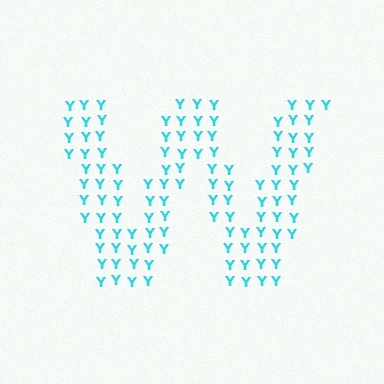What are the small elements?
The small elements are letter Y's.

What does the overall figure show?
The overall figure shows the letter W.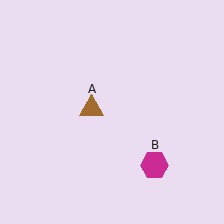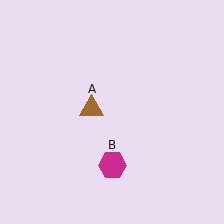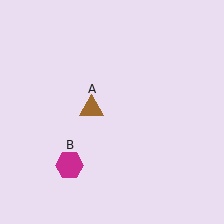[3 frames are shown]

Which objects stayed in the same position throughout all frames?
Brown triangle (object A) remained stationary.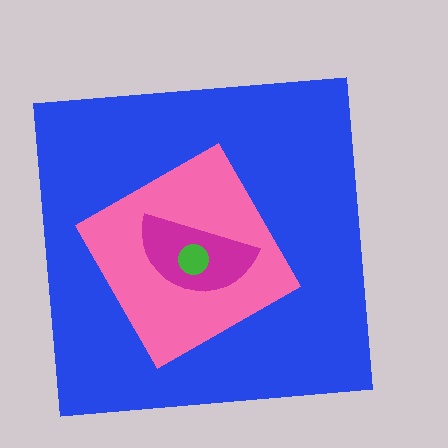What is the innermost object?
The green circle.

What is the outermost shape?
The blue square.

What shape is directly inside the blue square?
The pink diamond.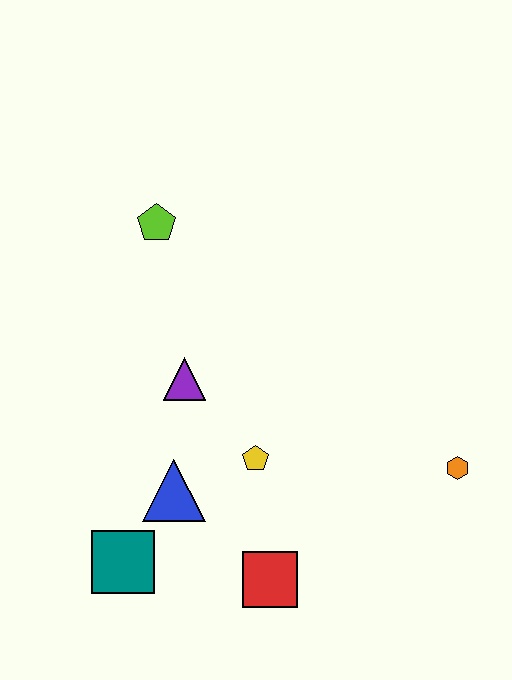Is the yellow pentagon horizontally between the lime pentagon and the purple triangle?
No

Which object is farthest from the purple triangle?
The orange hexagon is farthest from the purple triangle.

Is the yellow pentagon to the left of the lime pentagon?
No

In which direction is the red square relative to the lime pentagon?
The red square is below the lime pentagon.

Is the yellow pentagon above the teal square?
Yes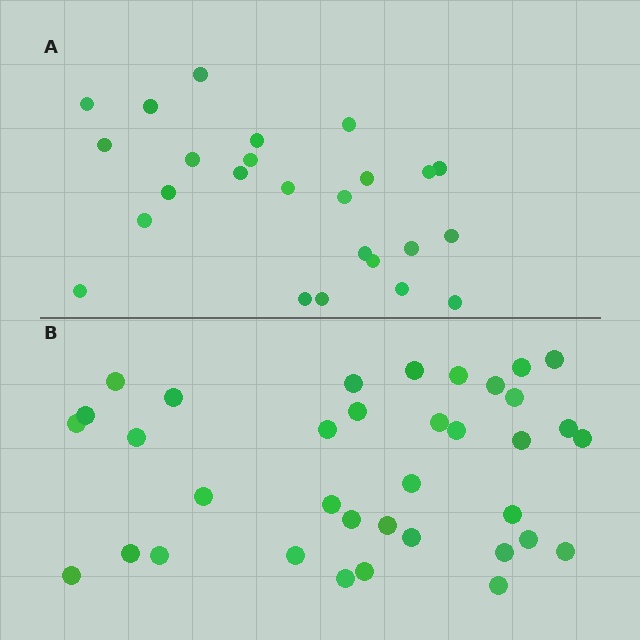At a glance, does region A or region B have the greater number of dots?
Region B (the bottom region) has more dots.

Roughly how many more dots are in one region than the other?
Region B has roughly 12 or so more dots than region A.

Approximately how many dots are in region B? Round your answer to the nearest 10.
About 40 dots. (The exact count is 36, which rounds to 40.)